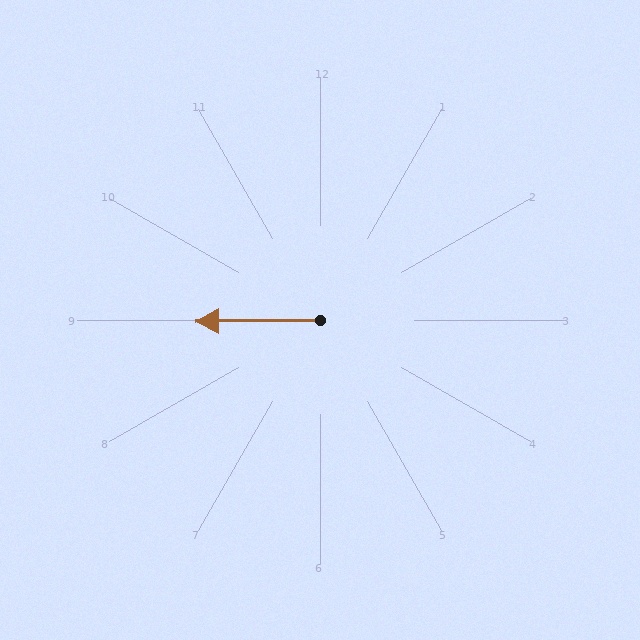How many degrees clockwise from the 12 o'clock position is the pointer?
Approximately 269 degrees.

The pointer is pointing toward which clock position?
Roughly 9 o'clock.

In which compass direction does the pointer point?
West.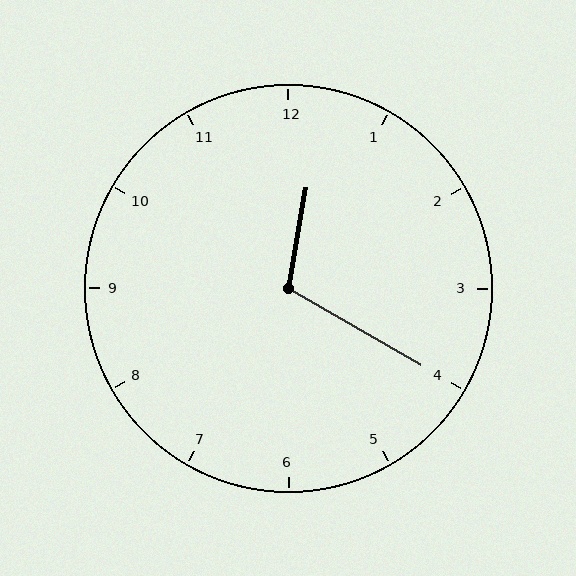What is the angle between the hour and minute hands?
Approximately 110 degrees.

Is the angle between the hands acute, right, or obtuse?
It is obtuse.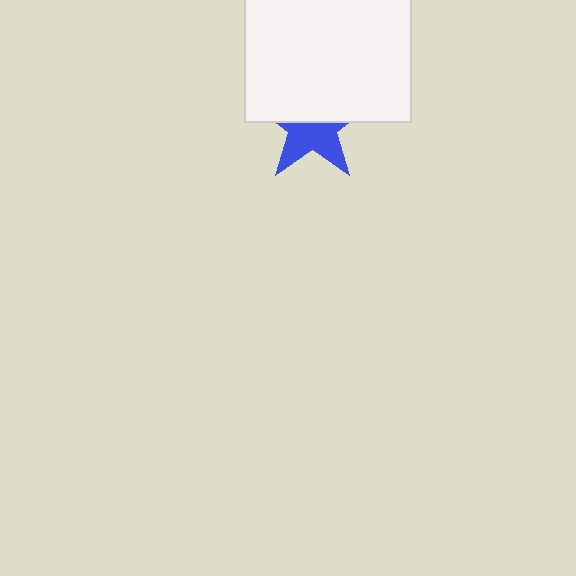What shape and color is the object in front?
The object in front is a white square.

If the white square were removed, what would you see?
You would see the complete blue star.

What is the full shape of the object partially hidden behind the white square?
The partially hidden object is a blue star.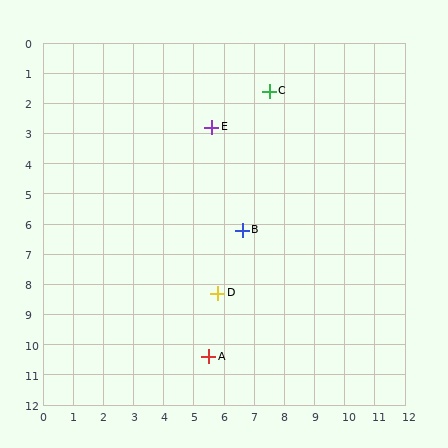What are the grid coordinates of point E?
Point E is at approximately (5.6, 2.8).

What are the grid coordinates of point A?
Point A is at approximately (5.5, 10.4).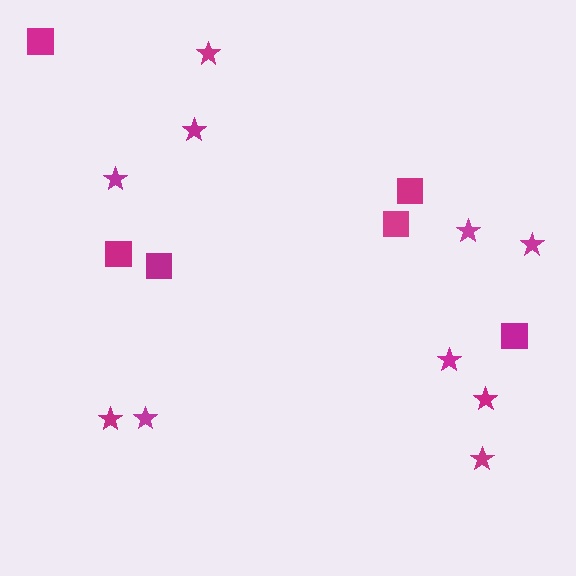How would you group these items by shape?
There are 2 groups: one group of squares (6) and one group of stars (10).